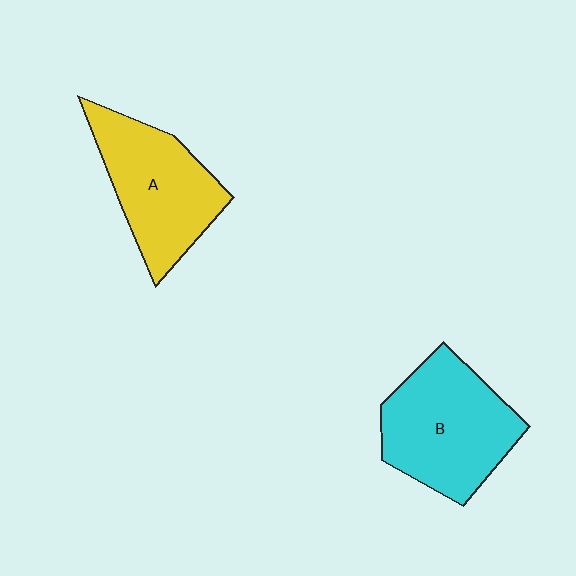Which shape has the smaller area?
Shape A (yellow).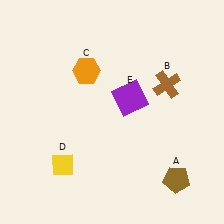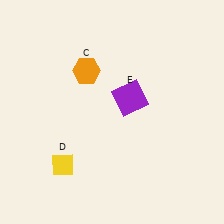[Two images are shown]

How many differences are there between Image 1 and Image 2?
There are 2 differences between the two images.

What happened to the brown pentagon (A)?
The brown pentagon (A) was removed in Image 2. It was in the bottom-right area of Image 1.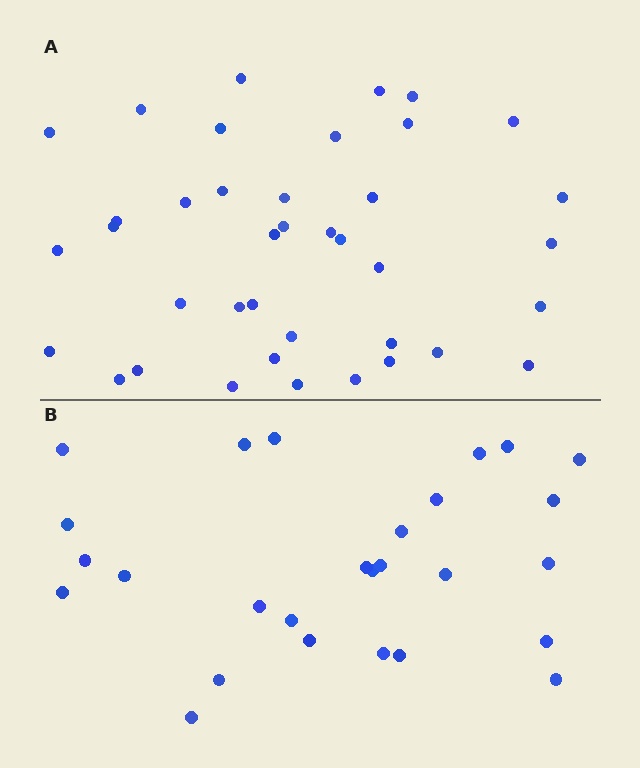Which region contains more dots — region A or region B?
Region A (the top region) has more dots.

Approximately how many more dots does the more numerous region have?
Region A has roughly 12 or so more dots than region B.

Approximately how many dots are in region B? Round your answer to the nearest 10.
About 30 dots. (The exact count is 27, which rounds to 30.)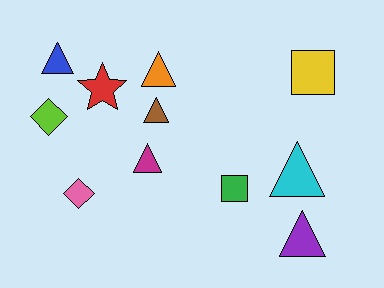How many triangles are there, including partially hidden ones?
There are 6 triangles.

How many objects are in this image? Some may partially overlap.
There are 11 objects.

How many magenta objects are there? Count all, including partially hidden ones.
There is 1 magenta object.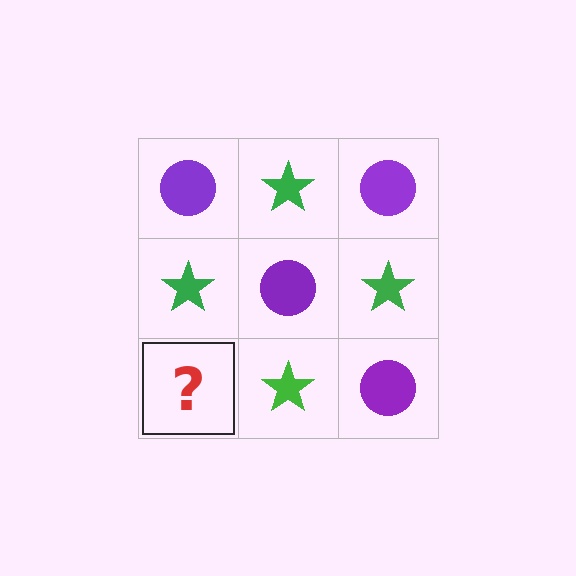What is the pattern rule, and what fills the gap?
The rule is that it alternates purple circle and green star in a checkerboard pattern. The gap should be filled with a purple circle.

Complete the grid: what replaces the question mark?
The question mark should be replaced with a purple circle.